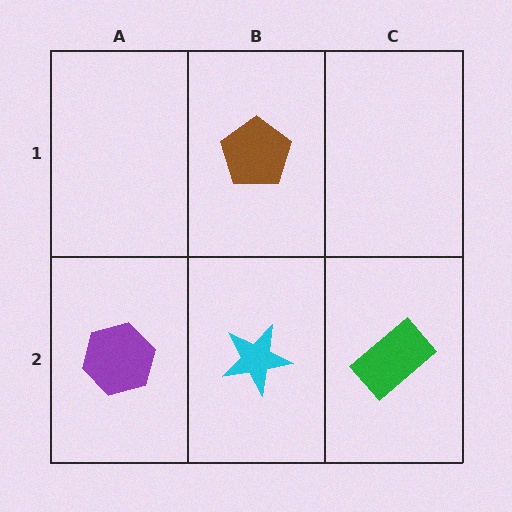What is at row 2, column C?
A green rectangle.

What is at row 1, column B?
A brown pentagon.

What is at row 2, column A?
A purple hexagon.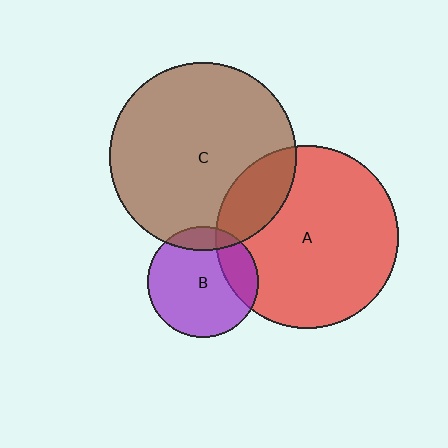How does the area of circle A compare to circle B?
Approximately 2.7 times.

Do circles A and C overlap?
Yes.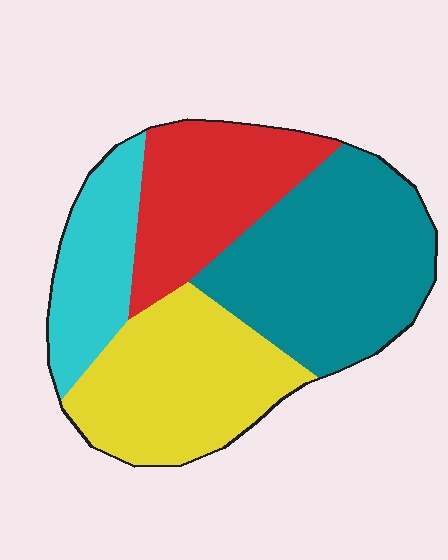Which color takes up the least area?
Cyan, at roughly 15%.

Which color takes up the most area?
Teal, at roughly 35%.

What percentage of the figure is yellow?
Yellow covers roughly 30% of the figure.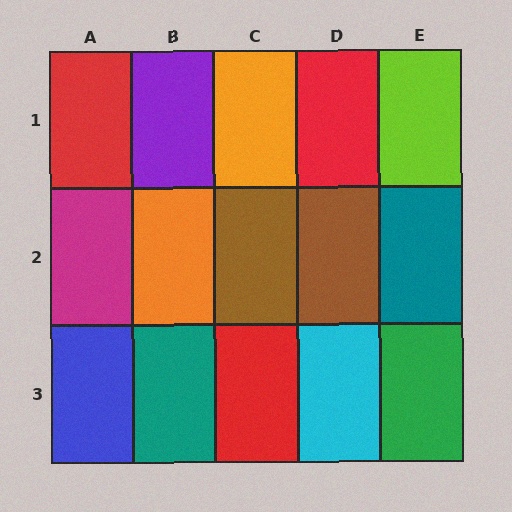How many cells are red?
3 cells are red.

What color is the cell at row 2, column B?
Orange.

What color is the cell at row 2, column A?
Magenta.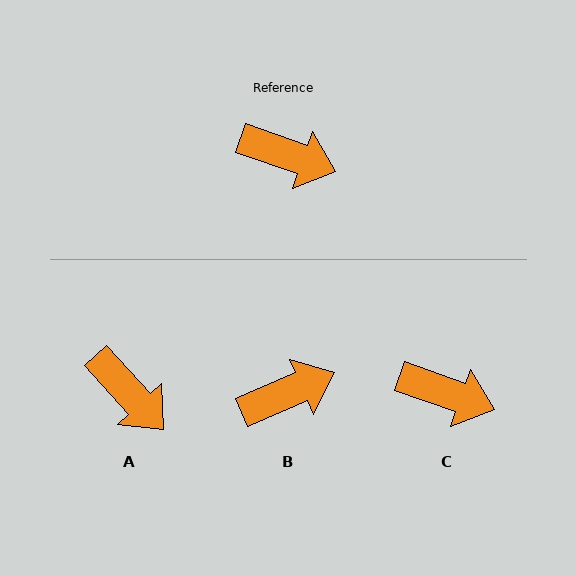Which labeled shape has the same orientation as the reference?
C.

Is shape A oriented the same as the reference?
No, it is off by about 28 degrees.